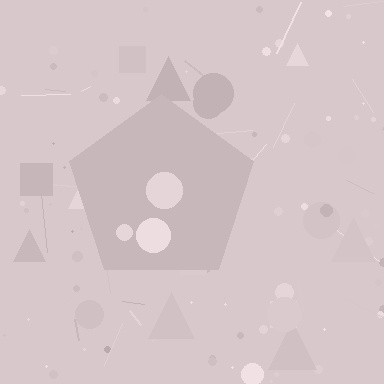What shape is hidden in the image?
A pentagon is hidden in the image.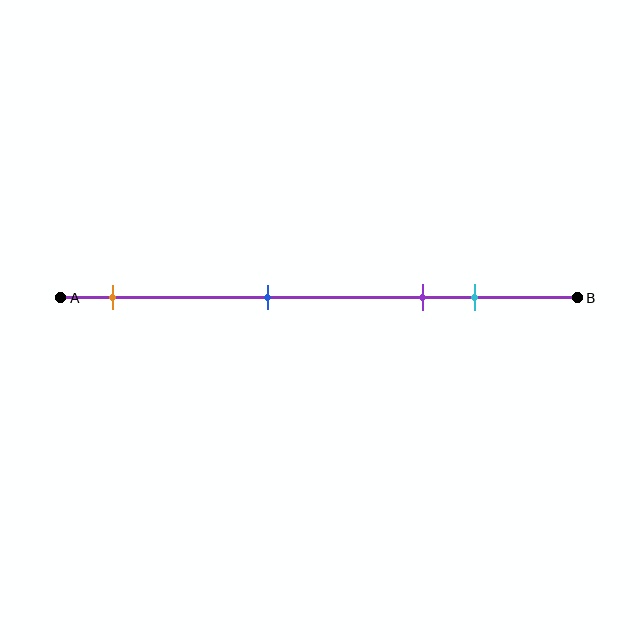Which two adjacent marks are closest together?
The purple and cyan marks are the closest adjacent pair.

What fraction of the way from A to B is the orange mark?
The orange mark is approximately 10% (0.1) of the way from A to B.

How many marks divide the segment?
There are 4 marks dividing the segment.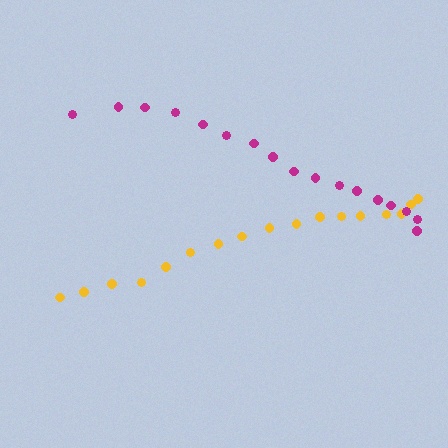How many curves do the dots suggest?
There are 2 distinct paths.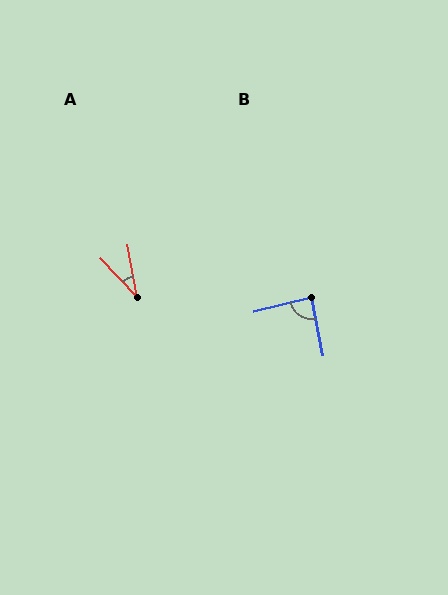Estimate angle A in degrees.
Approximately 32 degrees.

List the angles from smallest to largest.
A (32°), B (88°).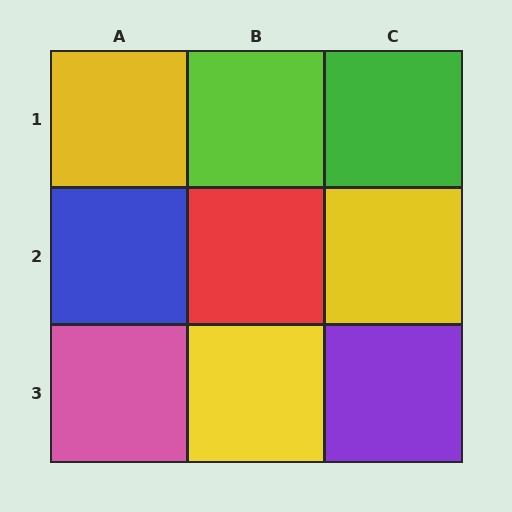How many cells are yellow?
3 cells are yellow.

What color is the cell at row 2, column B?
Red.